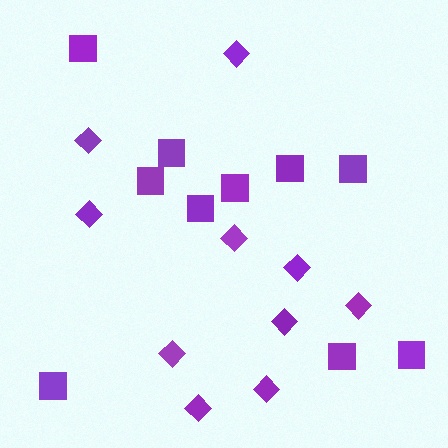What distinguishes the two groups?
There are 2 groups: one group of diamonds (10) and one group of squares (10).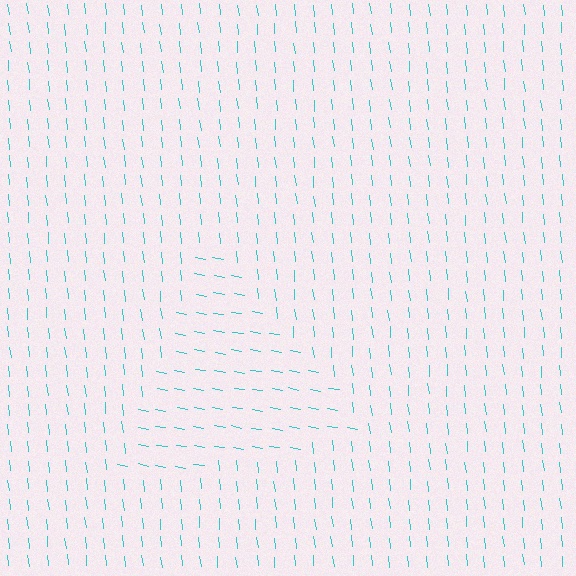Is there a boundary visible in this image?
Yes, there is a texture boundary formed by a change in line orientation.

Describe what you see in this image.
The image is filled with small cyan line segments. A triangle region in the image has lines oriented differently from the surrounding lines, creating a visible texture boundary.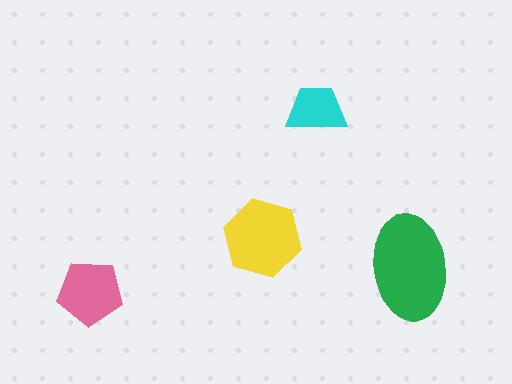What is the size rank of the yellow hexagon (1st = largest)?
2nd.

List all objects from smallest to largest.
The cyan trapezoid, the pink pentagon, the yellow hexagon, the green ellipse.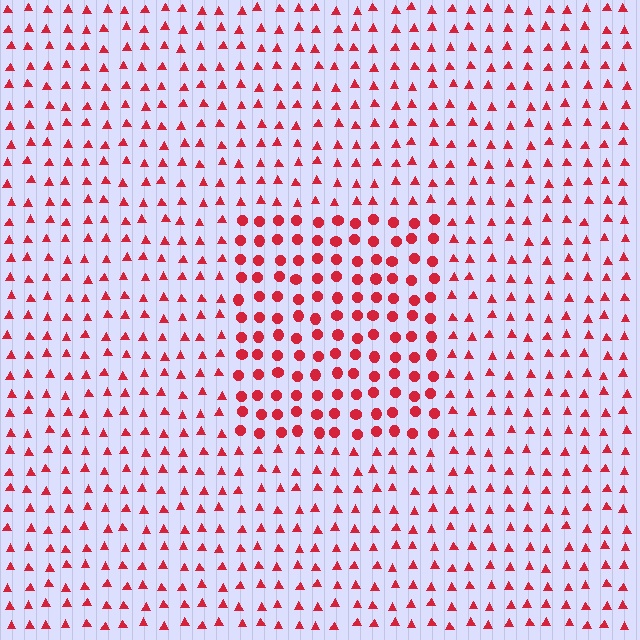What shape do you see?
I see a rectangle.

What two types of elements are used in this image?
The image uses circles inside the rectangle region and triangles outside it.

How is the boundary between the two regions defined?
The boundary is defined by a change in element shape: circles inside vs. triangles outside. All elements share the same color and spacing.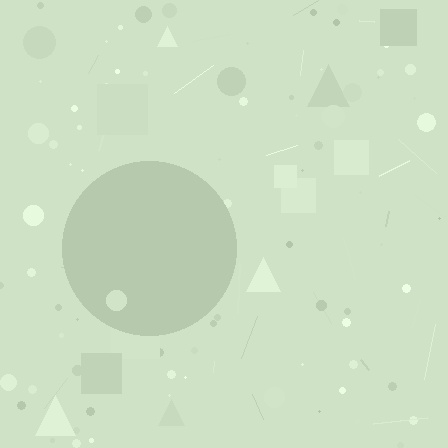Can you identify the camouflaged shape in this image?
The camouflaged shape is a circle.